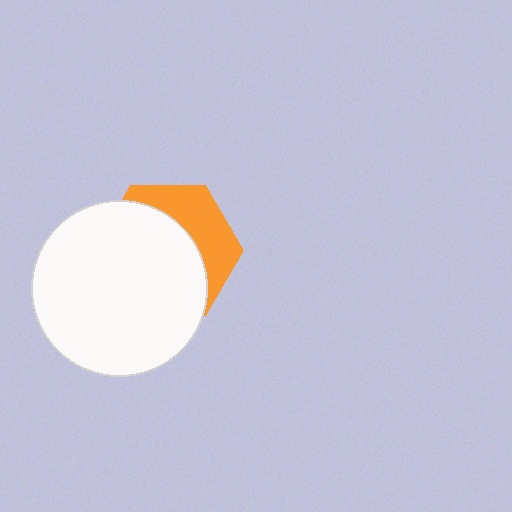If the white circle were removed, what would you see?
You would see the complete orange hexagon.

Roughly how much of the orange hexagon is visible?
A small part of it is visible (roughly 35%).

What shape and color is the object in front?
The object in front is a white circle.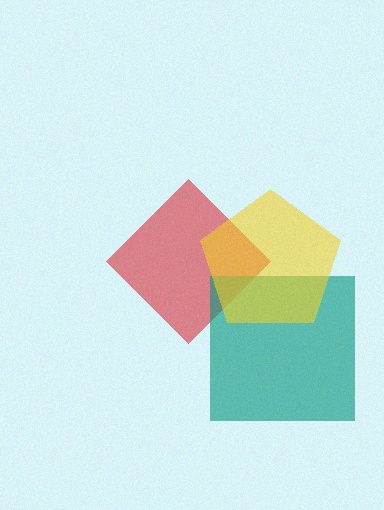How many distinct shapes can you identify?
There are 3 distinct shapes: a red diamond, a teal square, a yellow pentagon.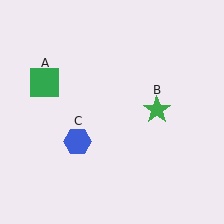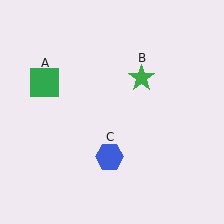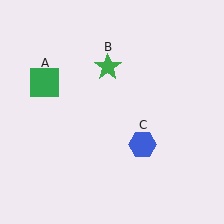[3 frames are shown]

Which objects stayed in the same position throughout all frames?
Green square (object A) remained stationary.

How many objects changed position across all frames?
2 objects changed position: green star (object B), blue hexagon (object C).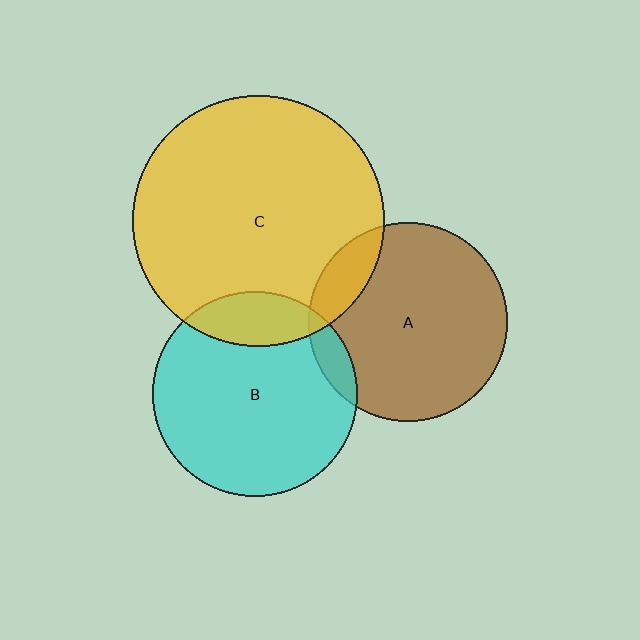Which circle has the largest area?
Circle C (yellow).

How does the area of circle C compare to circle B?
Approximately 1.5 times.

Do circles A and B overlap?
Yes.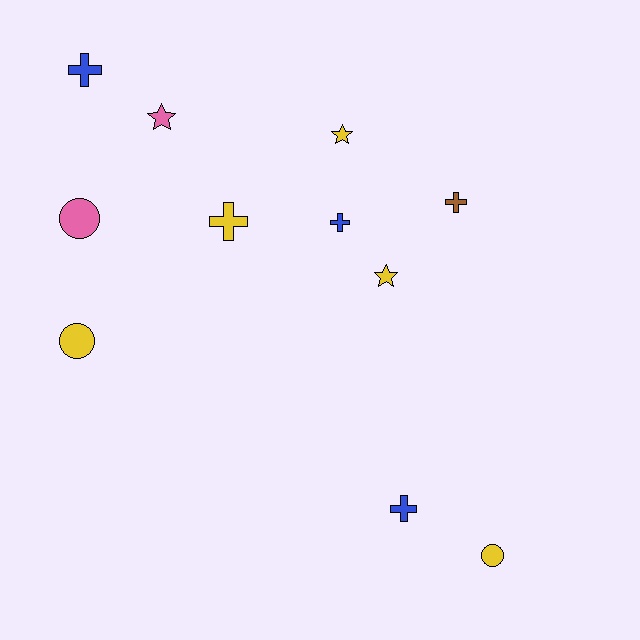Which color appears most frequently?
Yellow, with 5 objects.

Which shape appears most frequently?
Cross, with 5 objects.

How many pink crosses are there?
There are no pink crosses.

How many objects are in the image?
There are 11 objects.